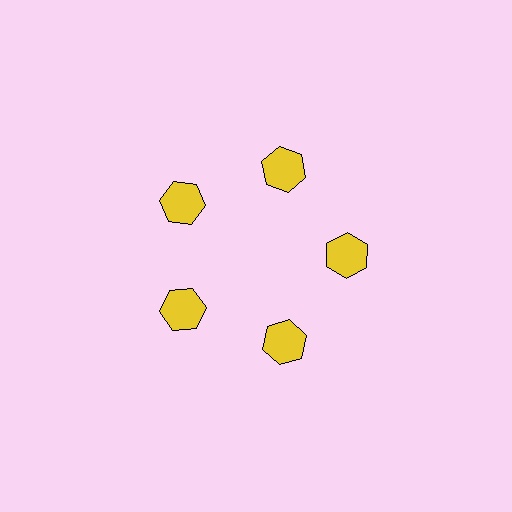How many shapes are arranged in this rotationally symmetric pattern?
There are 5 shapes, arranged in 5 groups of 1.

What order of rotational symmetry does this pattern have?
This pattern has 5-fold rotational symmetry.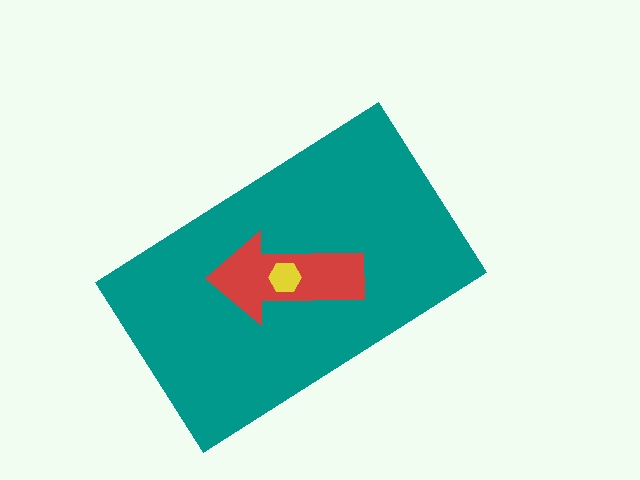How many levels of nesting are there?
3.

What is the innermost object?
The yellow hexagon.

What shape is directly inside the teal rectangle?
The red arrow.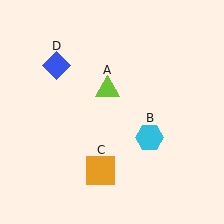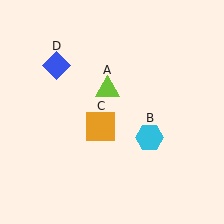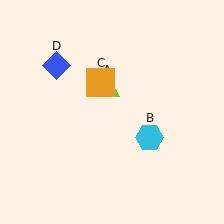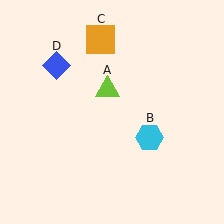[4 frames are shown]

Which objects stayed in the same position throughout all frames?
Lime triangle (object A) and cyan hexagon (object B) and blue diamond (object D) remained stationary.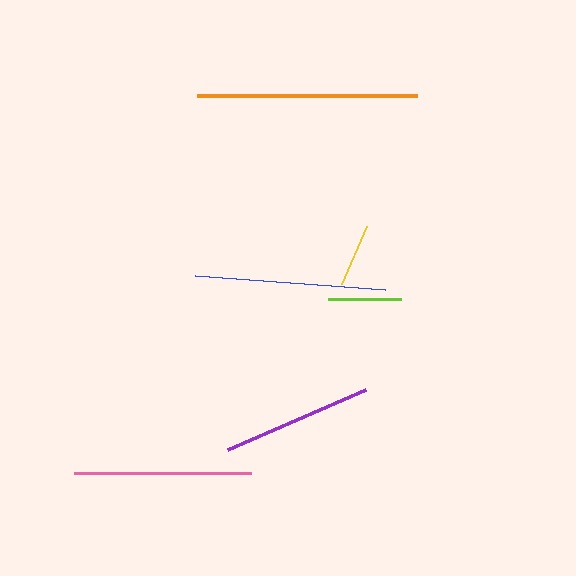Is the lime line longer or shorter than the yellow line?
The lime line is longer than the yellow line.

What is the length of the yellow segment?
The yellow segment is approximately 63 pixels long.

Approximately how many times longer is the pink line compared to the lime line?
The pink line is approximately 2.4 times the length of the lime line.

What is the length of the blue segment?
The blue segment is approximately 190 pixels long.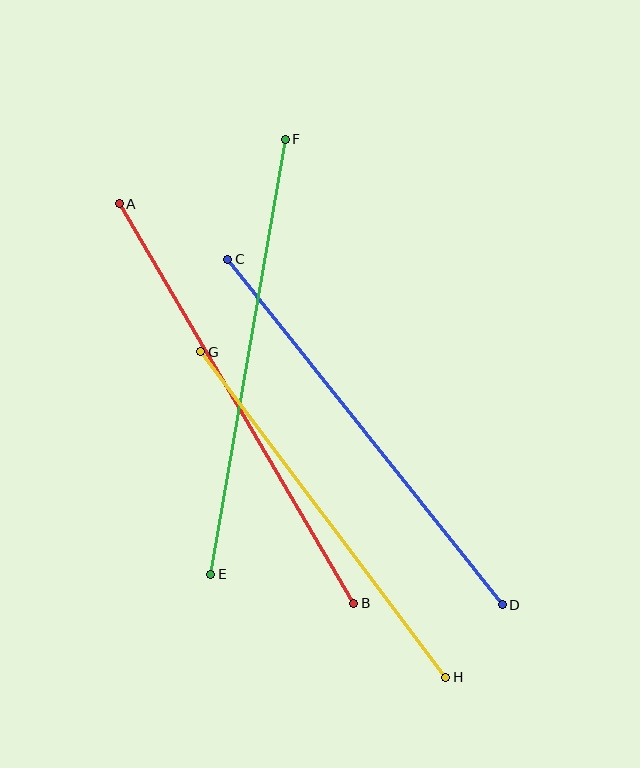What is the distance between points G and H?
The distance is approximately 408 pixels.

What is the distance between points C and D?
The distance is approximately 441 pixels.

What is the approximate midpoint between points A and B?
The midpoint is at approximately (236, 403) pixels.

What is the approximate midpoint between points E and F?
The midpoint is at approximately (248, 357) pixels.